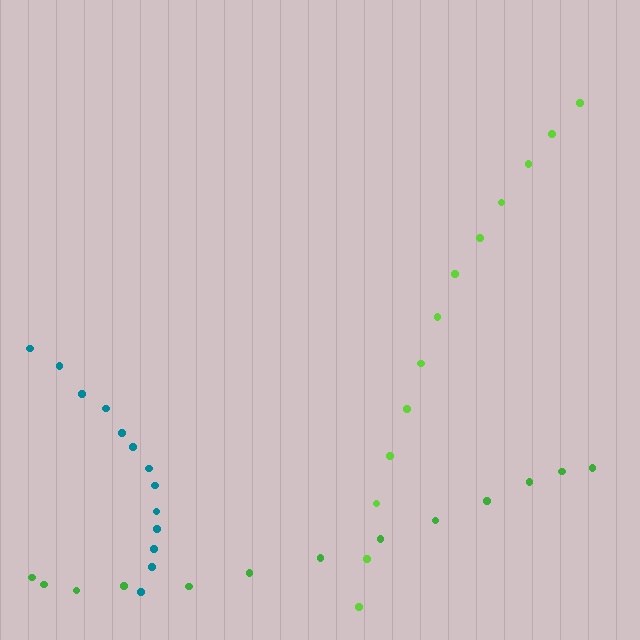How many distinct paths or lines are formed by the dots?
There are 3 distinct paths.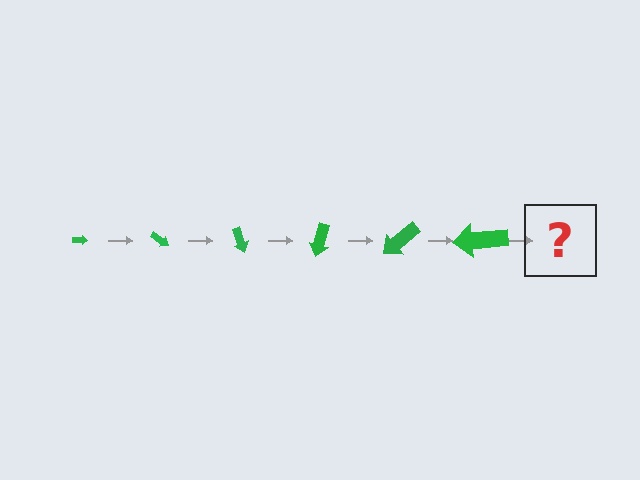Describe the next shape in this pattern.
It should be an arrow, larger than the previous one and rotated 210 degrees from the start.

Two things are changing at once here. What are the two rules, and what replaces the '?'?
The two rules are that the arrow grows larger each step and it rotates 35 degrees each step. The '?' should be an arrow, larger than the previous one and rotated 210 degrees from the start.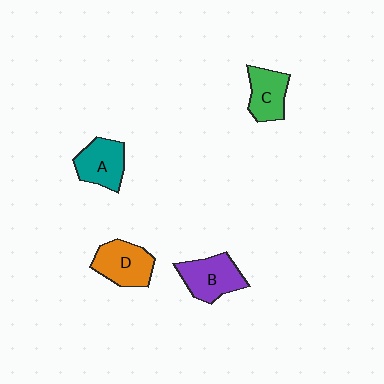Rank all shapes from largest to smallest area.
From largest to smallest: B (purple), D (orange), A (teal), C (green).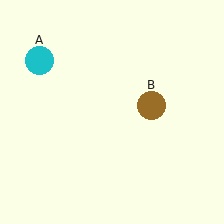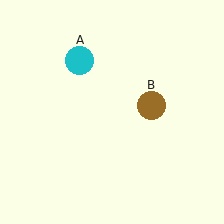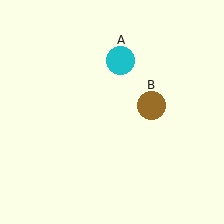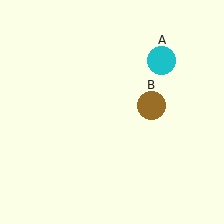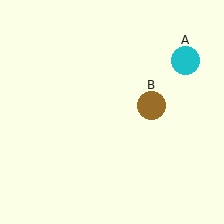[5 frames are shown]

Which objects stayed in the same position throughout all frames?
Brown circle (object B) remained stationary.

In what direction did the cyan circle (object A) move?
The cyan circle (object A) moved right.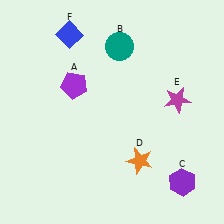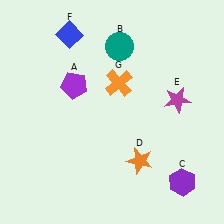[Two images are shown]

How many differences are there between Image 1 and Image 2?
There is 1 difference between the two images.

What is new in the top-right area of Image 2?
An orange cross (G) was added in the top-right area of Image 2.